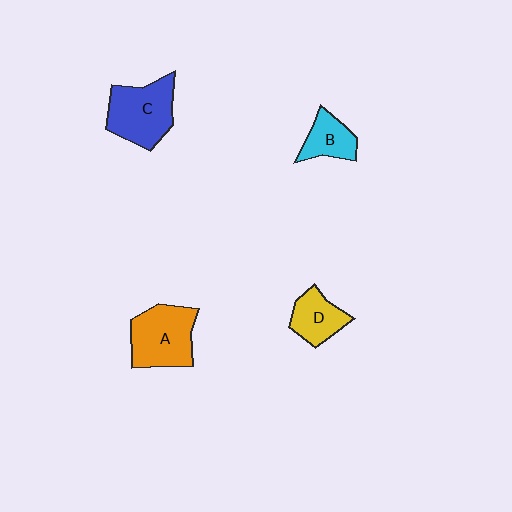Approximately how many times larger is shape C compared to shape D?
Approximately 1.6 times.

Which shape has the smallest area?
Shape B (cyan).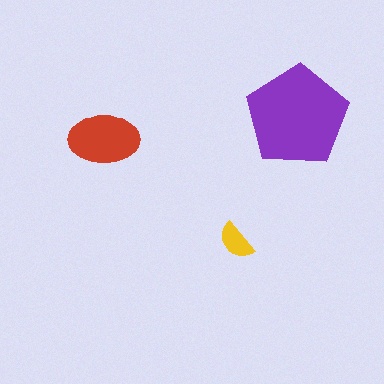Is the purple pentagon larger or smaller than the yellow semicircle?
Larger.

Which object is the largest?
The purple pentagon.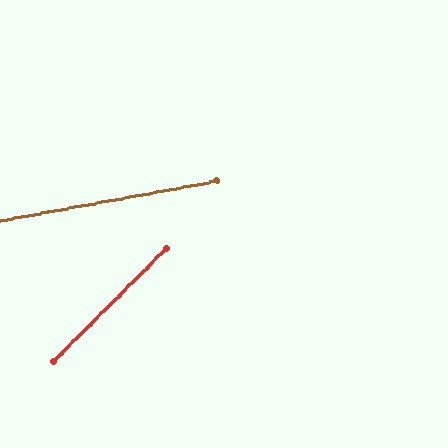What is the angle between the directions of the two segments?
Approximately 34 degrees.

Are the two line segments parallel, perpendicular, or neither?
Neither parallel nor perpendicular — they differ by about 34°.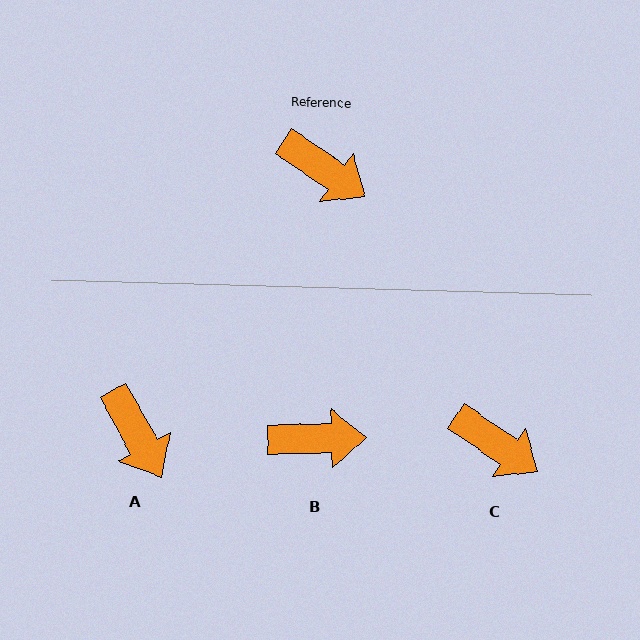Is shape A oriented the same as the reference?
No, it is off by about 26 degrees.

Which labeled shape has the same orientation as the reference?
C.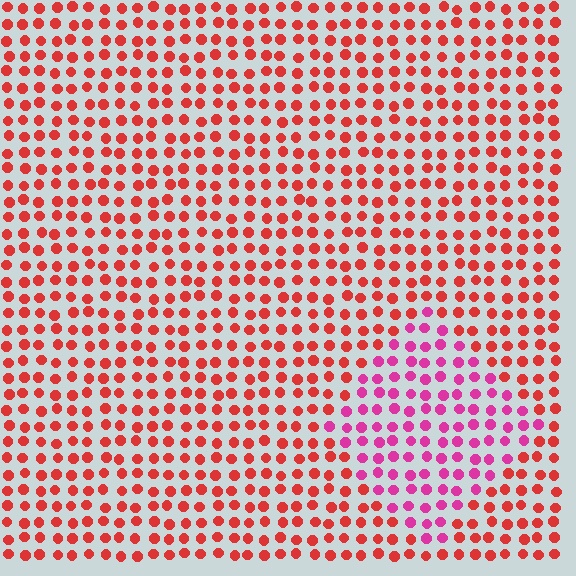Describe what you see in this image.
The image is filled with small red elements in a uniform arrangement. A diamond-shaped region is visible where the elements are tinted to a slightly different hue, forming a subtle color boundary.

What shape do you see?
I see a diamond.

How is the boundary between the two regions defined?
The boundary is defined purely by a slight shift in hue (about 40 degrees). Spacing, size, and orientation are identical on both sides.